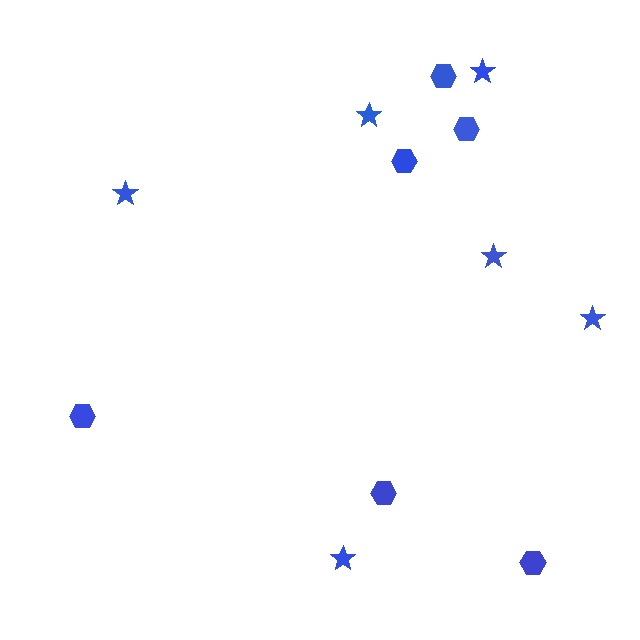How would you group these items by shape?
There are 2 groups: one group of hexagons (6) and one group of stars (6).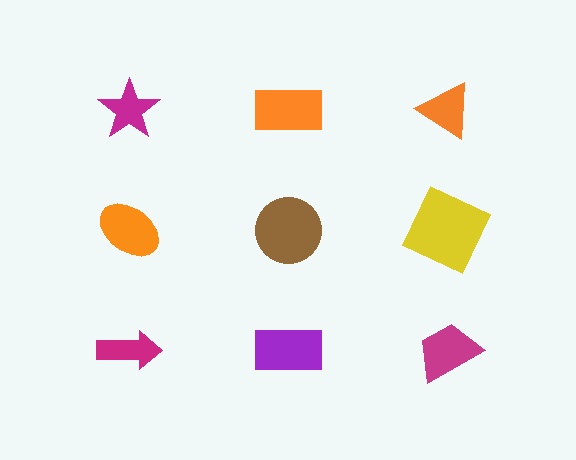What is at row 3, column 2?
A purple rectangle.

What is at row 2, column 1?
An orange ellipse.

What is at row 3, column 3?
A magenta trapezoid.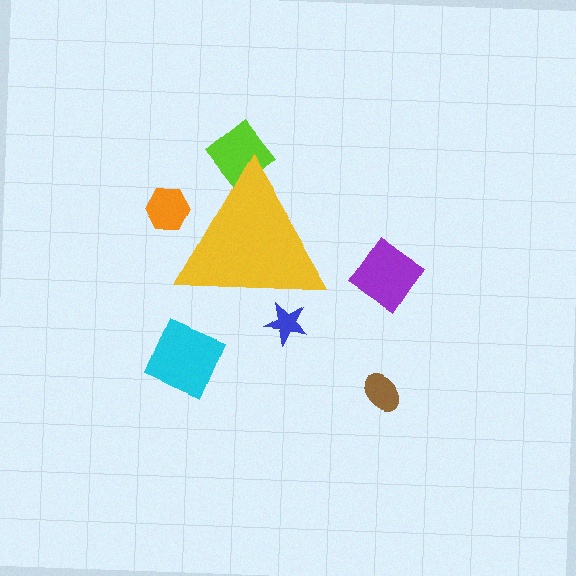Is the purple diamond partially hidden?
No, the purple diamond is fully visible.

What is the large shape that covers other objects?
A yellow triangle.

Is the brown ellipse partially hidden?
No, the brown ellipse is fully visible.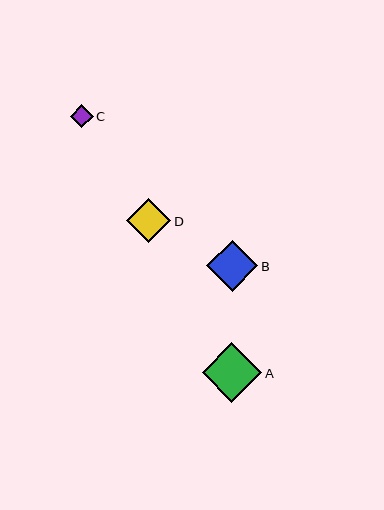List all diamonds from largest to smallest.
From largest to smallest: A, B, D, C.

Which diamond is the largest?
Diamond A is the largest with a size of approximately 60 pixels.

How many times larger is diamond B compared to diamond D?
Diamond B is approximately 1.2 times the size of diamond D.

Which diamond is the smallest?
Diamond C is the smallest with a size of approximately 23 pixels.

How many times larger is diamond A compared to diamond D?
Diamond A is approximately 1.4 times the size of diamond D.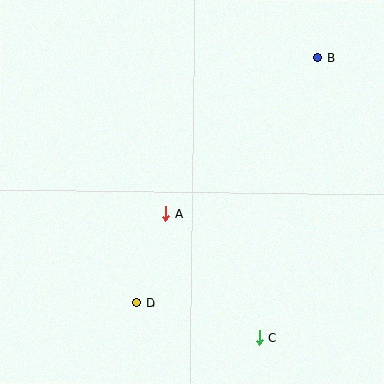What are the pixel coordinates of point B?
Point B is at (317, 58).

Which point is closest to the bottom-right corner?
Point C is closest to the bottom-right corner.